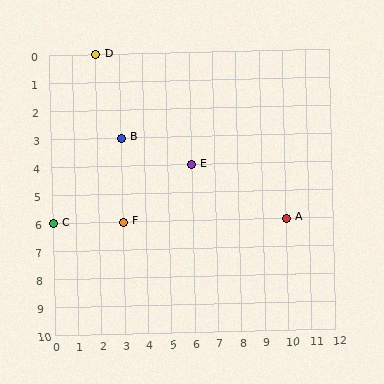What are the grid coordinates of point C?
Point C is at grid coordinates (0, 6).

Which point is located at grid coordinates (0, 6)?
Point C is at (0, 6).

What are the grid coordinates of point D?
Point D is at grid coordinates (2, 0).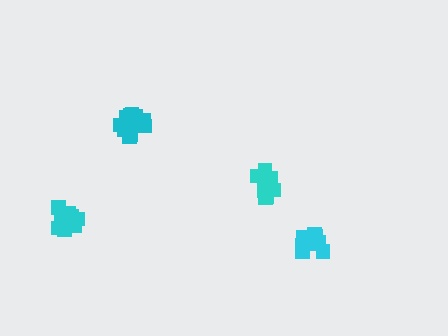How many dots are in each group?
Group 1: 10 dots, Group 2: 11 dots, Group 3: 15 dots, Group 4: 12 dots (48 total).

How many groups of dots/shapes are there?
There are 4 groups.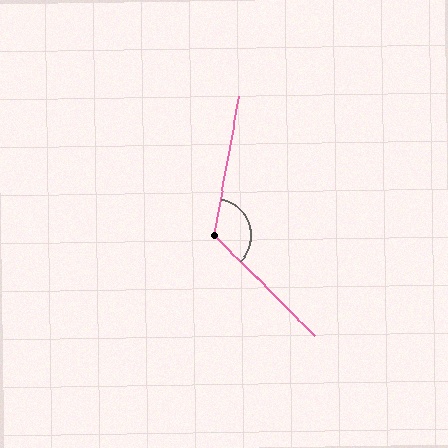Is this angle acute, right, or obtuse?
It is obtuse.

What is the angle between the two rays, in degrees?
Approximately 125 degrees.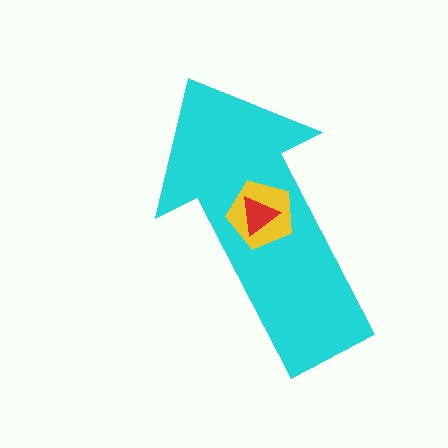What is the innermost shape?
The red triangle.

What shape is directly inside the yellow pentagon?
The red triangle.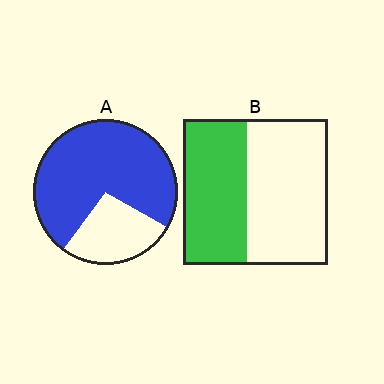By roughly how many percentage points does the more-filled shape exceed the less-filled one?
By roughly 30 percentage points (A over B).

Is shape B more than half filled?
No.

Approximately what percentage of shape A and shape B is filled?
A is approximately 75% and B is approximately 45%.